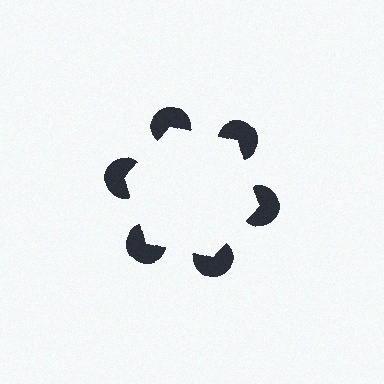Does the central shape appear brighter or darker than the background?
It typically appears slightly brighter than the background, even though no actual brightness change is drawn.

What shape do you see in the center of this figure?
An illusory hexagon — its edges are inferred from the aligned wedge cuts in the pac-man discs, not physically drawn.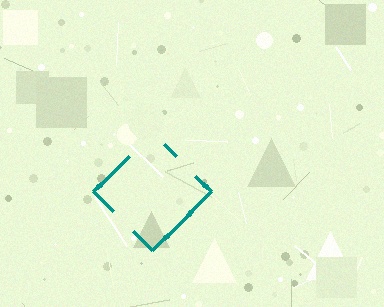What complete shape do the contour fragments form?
The contour fragments form a diamond.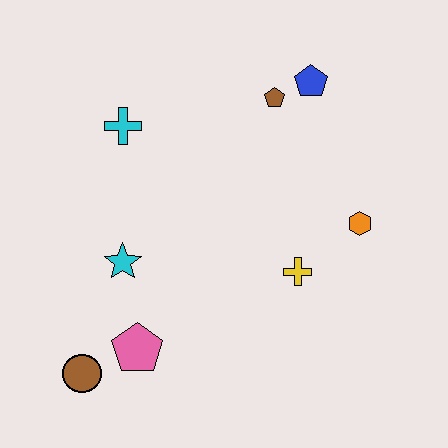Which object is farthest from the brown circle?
The blue pentagon is farthest from the brown circle.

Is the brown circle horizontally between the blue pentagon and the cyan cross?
No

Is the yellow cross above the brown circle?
Yes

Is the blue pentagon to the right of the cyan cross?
Yes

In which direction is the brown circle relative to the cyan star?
The brown circle is below the cyan star.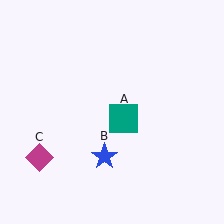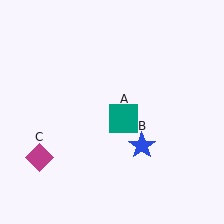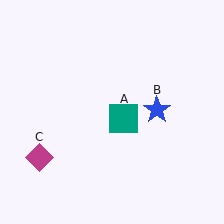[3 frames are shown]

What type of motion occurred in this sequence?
The blue star (object B) rotated counterclockwise around the center of the scene.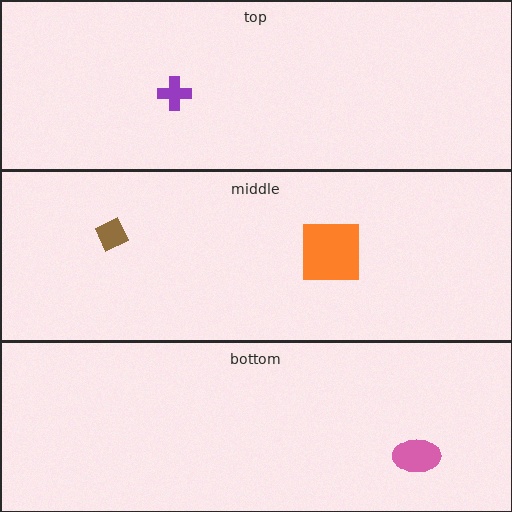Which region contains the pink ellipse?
The bottom region.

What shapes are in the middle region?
The brown diamond, the orange square.